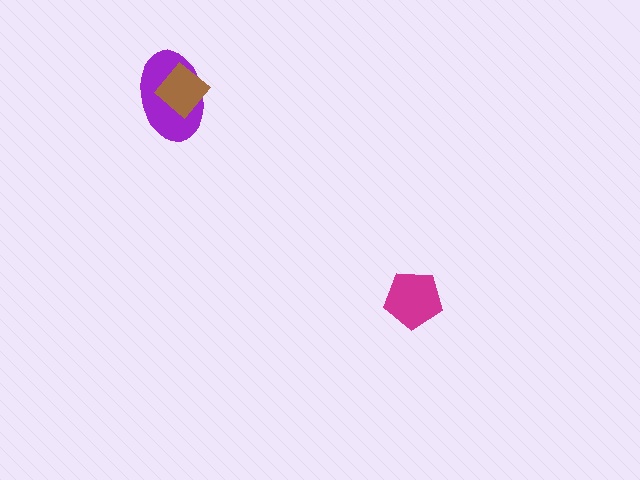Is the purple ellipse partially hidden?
Yes, it is partially covered by another shape.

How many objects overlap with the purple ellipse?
1 object overlaps with the purple ellipse.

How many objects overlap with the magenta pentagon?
0 objects overlap with the magenta pentagon.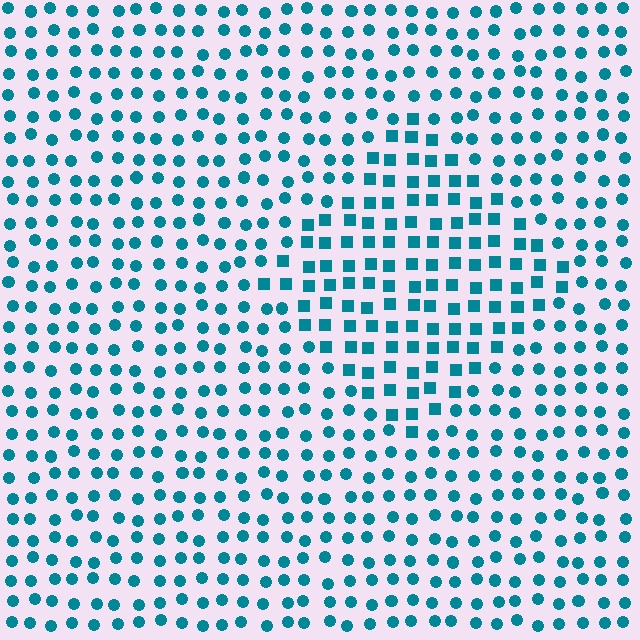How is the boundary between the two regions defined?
The boundary is defined by a change in element shape: squares inside vs. circles outside. All elements share the same color and spacing.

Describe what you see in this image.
The image is filled with small teal elements arranged in a uniform grid. A diamond-shaped region contains squares, while the surrounding area contains circles. The boundary is defined purely by the change in element shape.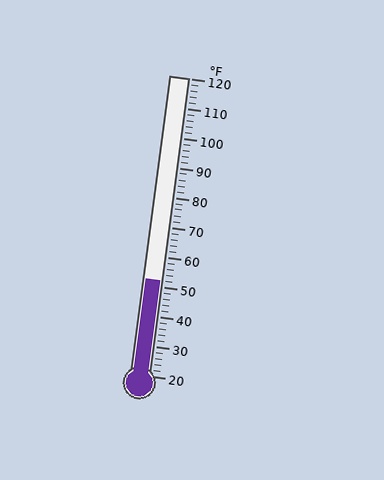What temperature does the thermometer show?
The thermometer shows approximately 52°F.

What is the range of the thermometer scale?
The thermometer scale ranges from 20°F to 120°F.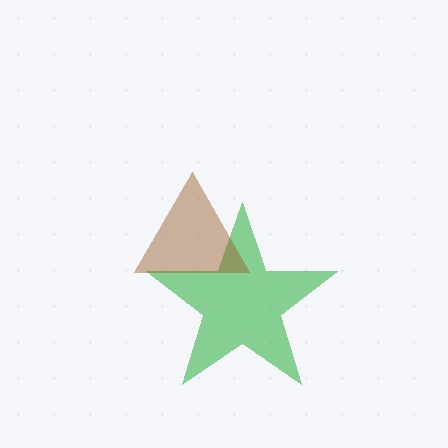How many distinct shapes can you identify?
There are 2 distinct shapes: a green star, a brown triangle.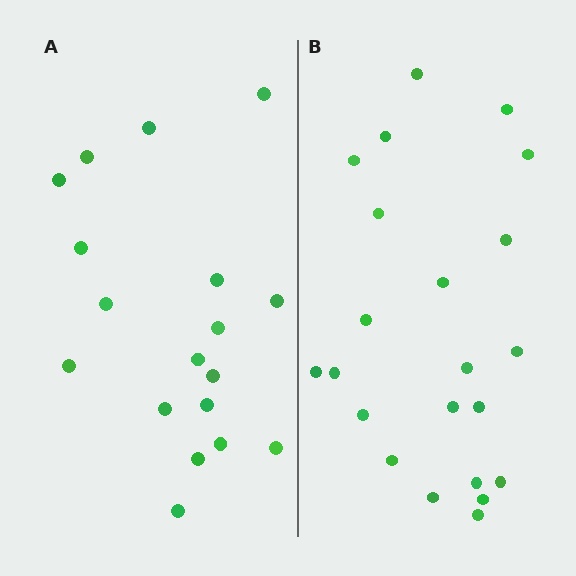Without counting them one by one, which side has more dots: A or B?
Region B (the right region) has more dots.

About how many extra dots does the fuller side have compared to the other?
Region B has about 4 more dots than region A.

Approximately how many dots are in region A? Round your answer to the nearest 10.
About 20 dots. (The exact count is 18, which rounds to 20.)